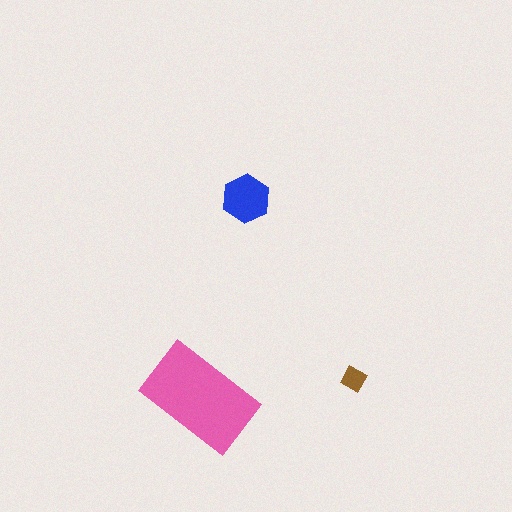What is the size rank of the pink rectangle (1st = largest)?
1st.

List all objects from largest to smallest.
The pink rectangle, the blue hexagon, the brown diamond.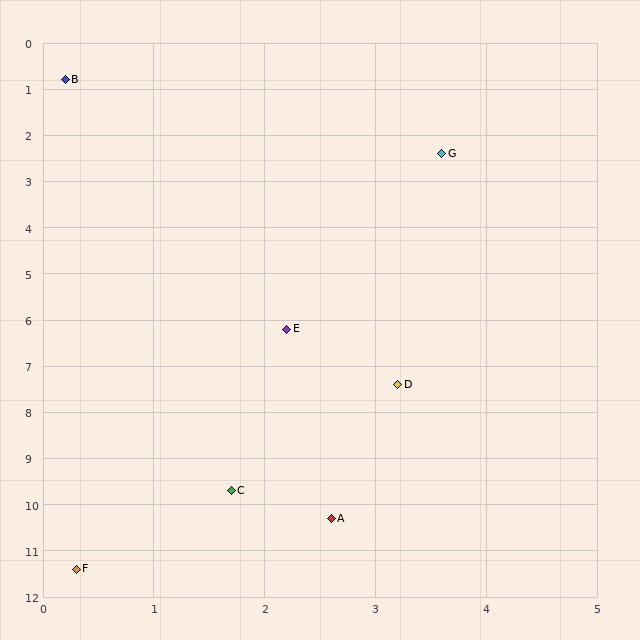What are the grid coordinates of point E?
Point E is at approximately (2.2, 6.2).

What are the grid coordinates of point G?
Point G is at approximately (3.6, 2.4).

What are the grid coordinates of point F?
Point F is at approximately (0.3, 11.4).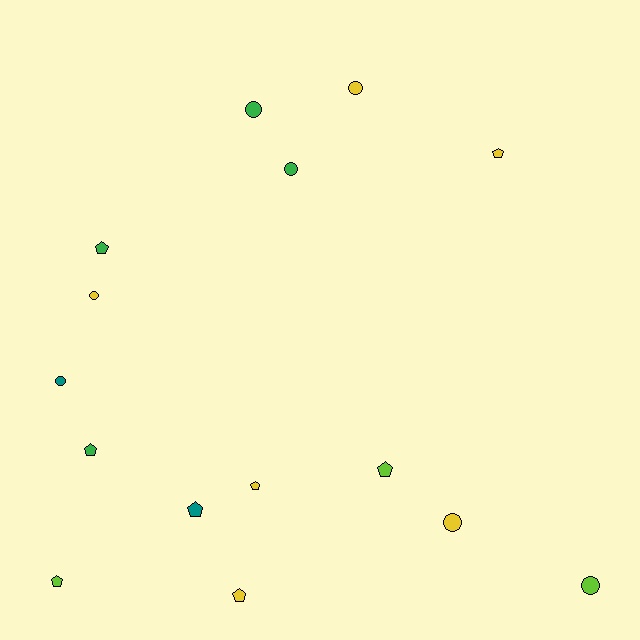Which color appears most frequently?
Yellow, with 6 objects.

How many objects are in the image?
There are 15 objects.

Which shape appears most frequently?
Pentagon, with 8 objects.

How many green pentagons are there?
There are 2 green pentagons.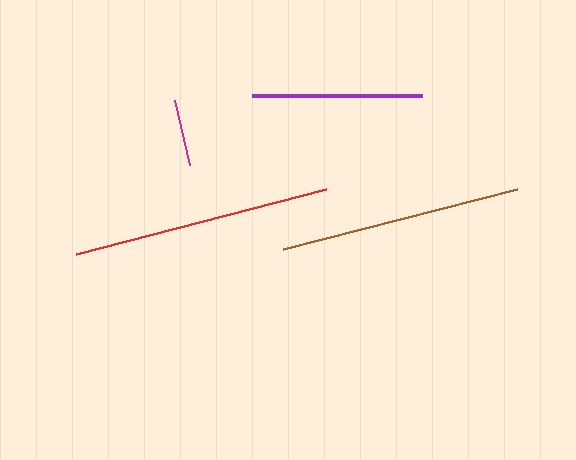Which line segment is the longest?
The red line is the longest at approximately 259 pixels.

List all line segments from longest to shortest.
From longest to shortest: red, brown, purple, magenta.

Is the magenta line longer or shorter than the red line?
The red line is longer than the magenta line.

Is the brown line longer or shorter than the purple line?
The brown line is longer than the purple line.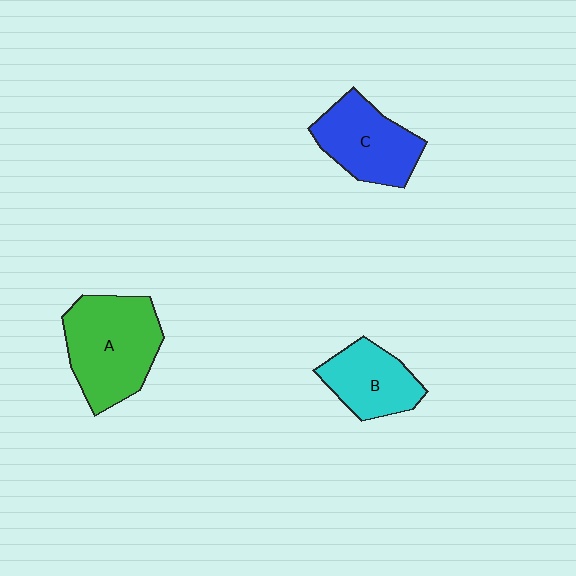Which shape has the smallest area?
Shape B (cyan).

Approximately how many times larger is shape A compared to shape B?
Approximately 1.6 times.